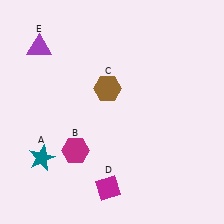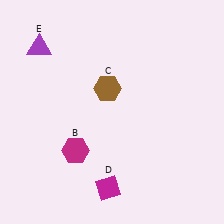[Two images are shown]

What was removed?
The teal star (A) was removed in Image 2.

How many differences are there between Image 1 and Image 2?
There is 1 difference between the two images.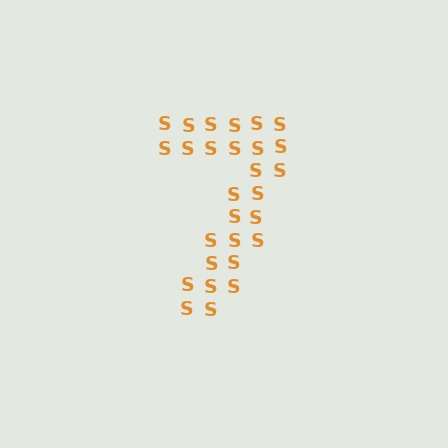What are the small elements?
The small elements are letter S's.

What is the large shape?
The large shape is the digit 7.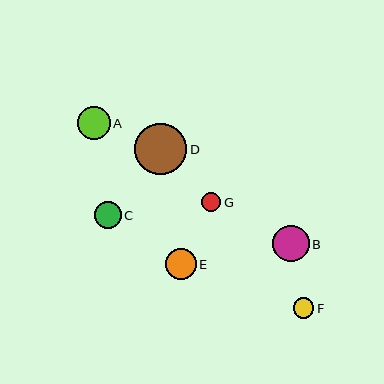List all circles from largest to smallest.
From largest to smallest: D, B, A, E, C, F, G.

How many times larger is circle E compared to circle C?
Circle E is approximately 1.1 times the size of circle C.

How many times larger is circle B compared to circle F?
Circle B is approximately 1.8 times the size of circle F.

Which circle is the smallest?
Circle G is the smallest with a size of approximately 19 pixels.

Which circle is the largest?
Circle D is the largest with a size of approximately 52 pixels.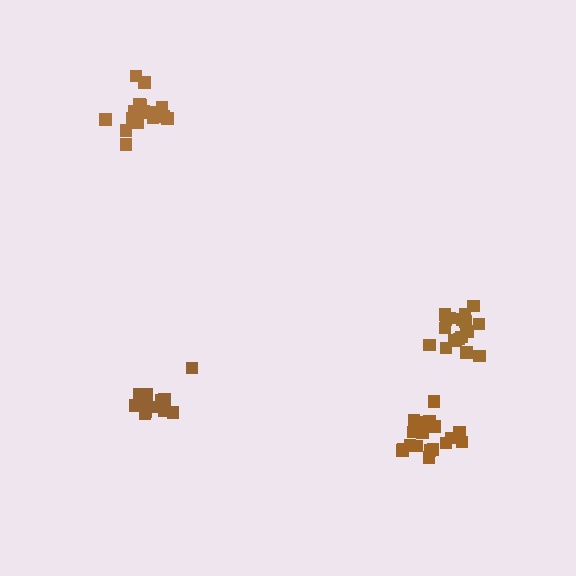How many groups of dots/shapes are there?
There are 4 groups.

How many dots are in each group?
Group 1: 13 dots, Group 2: 18 dots, Group 3: 17 dots, Group 4: 19 dots (67 total).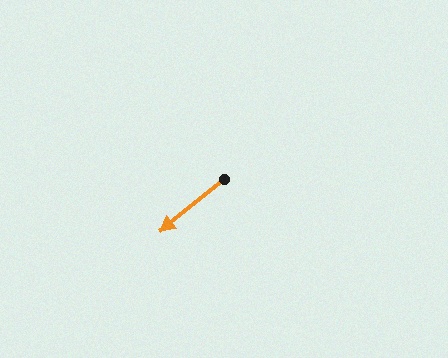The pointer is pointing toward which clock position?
Roughly 8 o'clock.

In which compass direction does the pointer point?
Southwest.